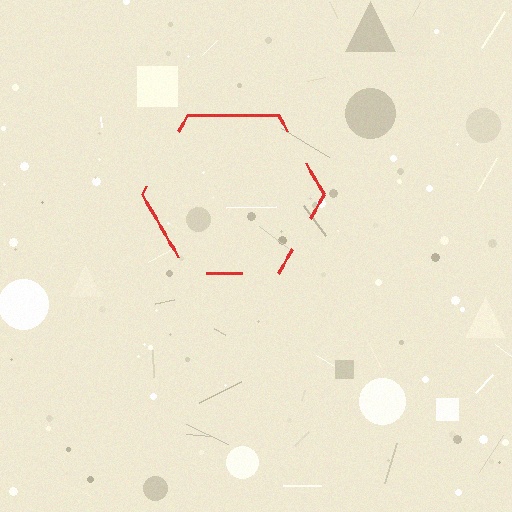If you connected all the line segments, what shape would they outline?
They would outline a hexagon.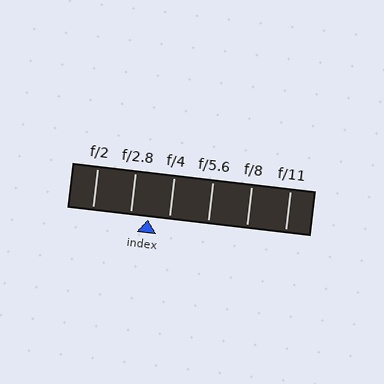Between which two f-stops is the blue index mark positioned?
The index mark is between f/2.8 and f/4.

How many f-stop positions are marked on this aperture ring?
There are 6 f-stop positions marked.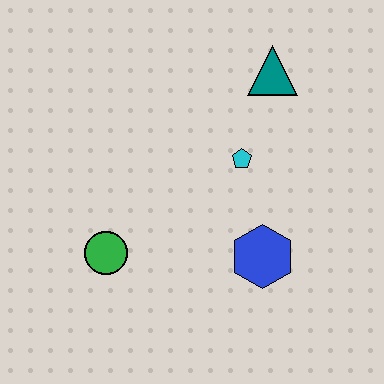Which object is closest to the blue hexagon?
The cyan pentagon is closest to the blue hexagon.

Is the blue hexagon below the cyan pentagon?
Yes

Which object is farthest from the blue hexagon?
The teal triangle is farthest from the blue hexagon.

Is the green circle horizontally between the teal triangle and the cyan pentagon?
No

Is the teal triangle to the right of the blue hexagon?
Yes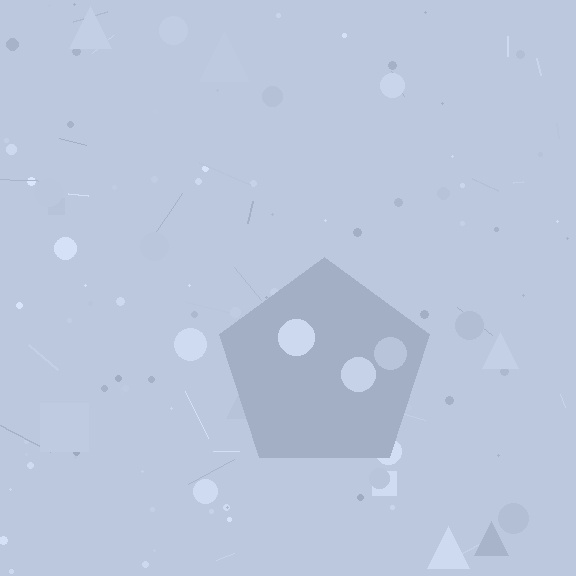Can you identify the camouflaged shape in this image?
The camouflaged shape is a pentagon.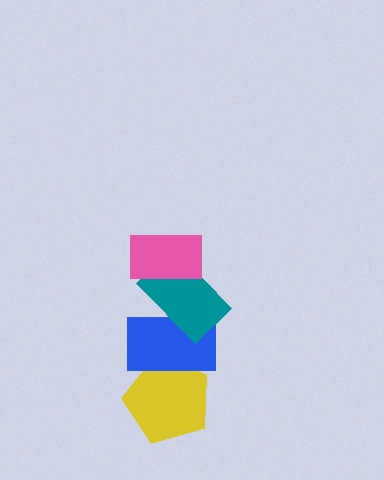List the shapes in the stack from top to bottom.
From top to bottom: the pink rectangle, the teal rectangle, the blue rectangle, the yellow pentagon.